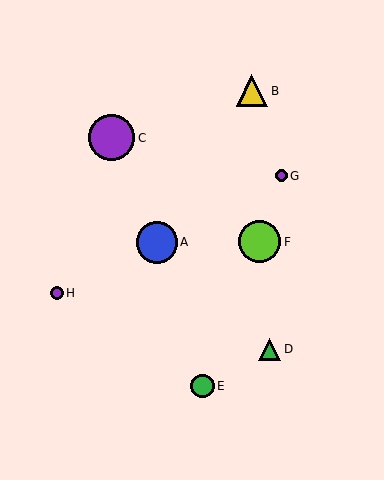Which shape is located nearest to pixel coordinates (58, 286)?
The purple circle (labeled H) at (57, 293) is nearest to that location.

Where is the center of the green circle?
The center of the green circle is at (203, 386).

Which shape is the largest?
The purple circle (labeled C) is the largest.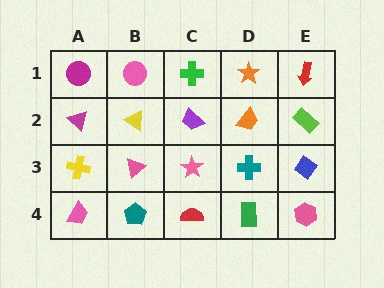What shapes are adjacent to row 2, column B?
A pink circle (row 1, column B), a pink triangle (row 3, column B), a magenta triangle (row 2, column A), a purple trapezoid (row 2, column C).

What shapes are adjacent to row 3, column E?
A lime rectangle (row 2, column E), a pink hexagon (row 4, column E), a teal cross (row 3, column D).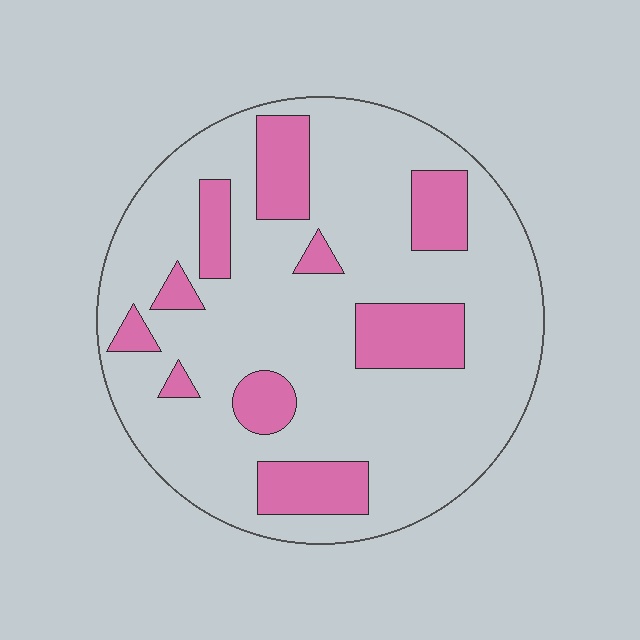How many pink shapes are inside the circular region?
10.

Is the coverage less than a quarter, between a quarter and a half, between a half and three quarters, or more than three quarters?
Less than a quarter.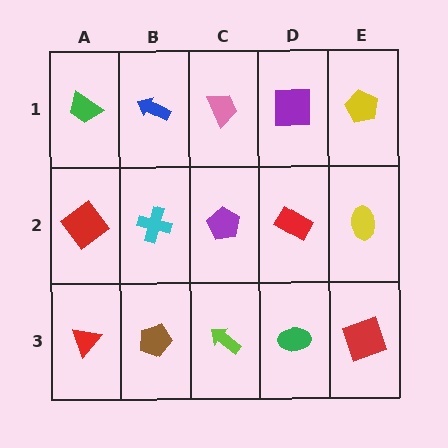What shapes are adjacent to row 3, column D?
A red rectangle (row 2, column D), a lime arrow (row 3, column C), a red square (row 3, column E).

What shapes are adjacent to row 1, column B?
A cyan cross (row 2, column B), a green trapezoid (row 1, column A), a pink trapezoid (row 1, column C).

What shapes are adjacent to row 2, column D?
A purple square (row 1, column D), a green ellipse (row 3, column D), a purple pentagon (row 2, column C), a yellow ellipse (row 2, column E).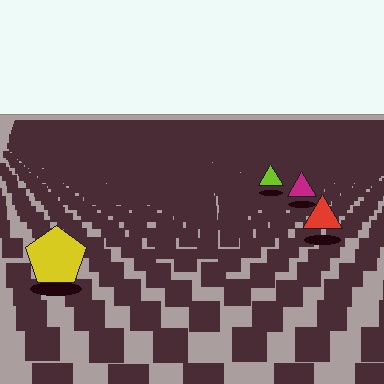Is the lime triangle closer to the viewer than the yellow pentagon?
No. The yellow pentagon is closer — you can tell from the texture gradient: the ground texture is coarser near it.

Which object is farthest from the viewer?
The lime triangle is farthest from the viewer. It appears smaller and the ground texture around it is denser.